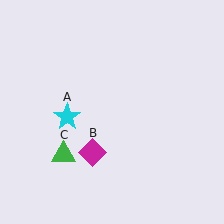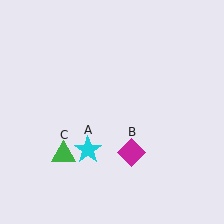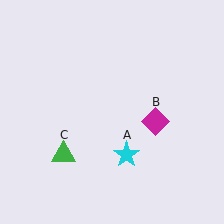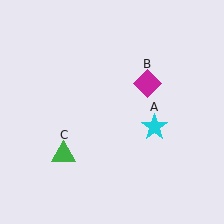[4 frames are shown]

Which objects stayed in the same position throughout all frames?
Green triangle (object C) remained stationary.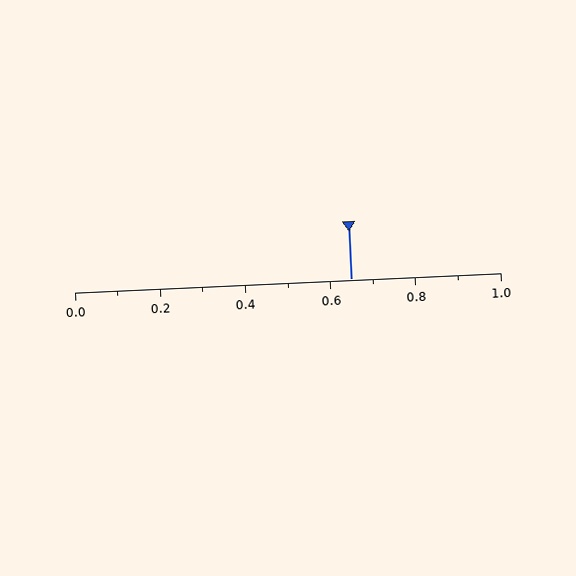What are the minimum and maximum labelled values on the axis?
The axis runs from 0.0 to 1.0.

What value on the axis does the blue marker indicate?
The marker indicates approximately 0.65.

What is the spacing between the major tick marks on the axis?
The major ticks are spaced 0.2 apart.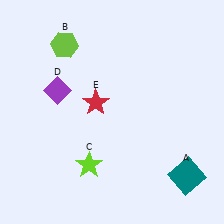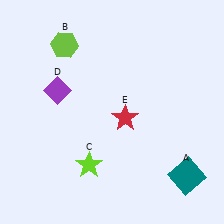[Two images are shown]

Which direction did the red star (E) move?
The red star (E) moved right.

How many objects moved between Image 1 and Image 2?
1 object moved between the two images.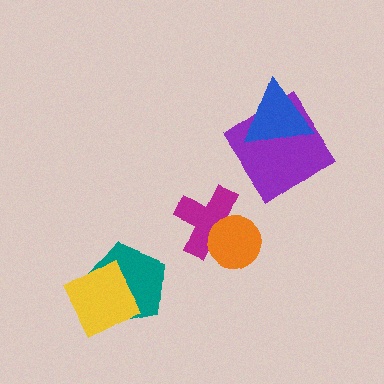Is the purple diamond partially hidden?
Yes, it is partially covered by another shape.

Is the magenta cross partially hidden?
Yes, it is partially covered by another shape.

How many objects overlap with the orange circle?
1 object overlaps with the orange circle.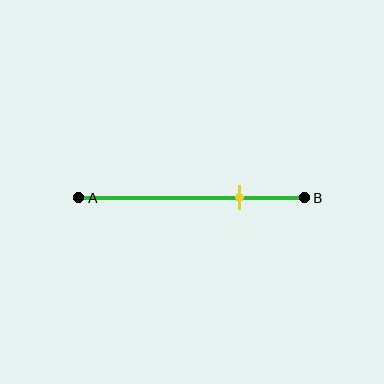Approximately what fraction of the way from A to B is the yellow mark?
The yellow mark is approximately 70% of the way from A to B.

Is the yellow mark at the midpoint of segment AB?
No, the mark is at about 70% from A, not at the 50% midpoint.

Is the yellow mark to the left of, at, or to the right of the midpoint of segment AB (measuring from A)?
The yellow mark is to the right of the midpoint of segment AB.